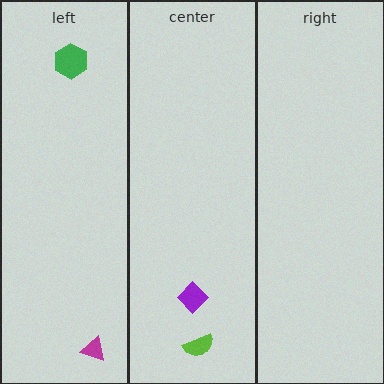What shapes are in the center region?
The purple diamond, the lime semicircle.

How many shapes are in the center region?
2.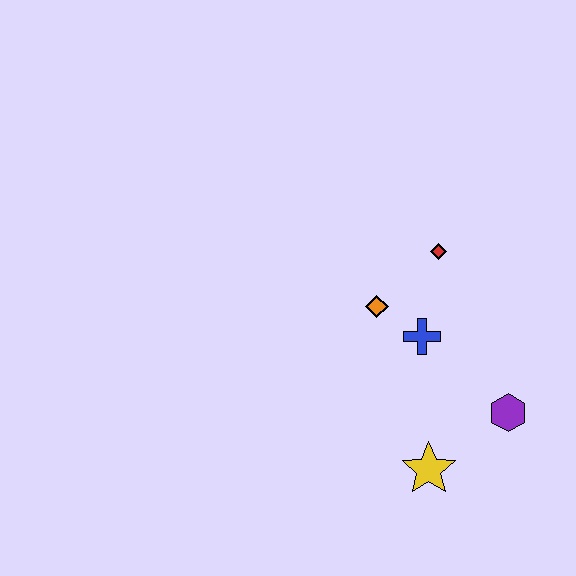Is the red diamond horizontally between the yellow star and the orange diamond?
No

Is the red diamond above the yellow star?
Yes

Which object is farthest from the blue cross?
The yellow star is farthest from the blue cross.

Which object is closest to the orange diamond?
The blue cross is closest to the orange diamond.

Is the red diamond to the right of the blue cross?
Yes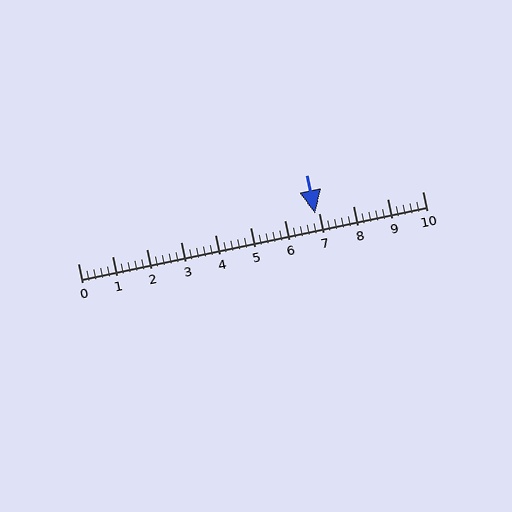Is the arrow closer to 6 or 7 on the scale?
The arrow is closer to 7.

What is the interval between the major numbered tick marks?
The major tick marks are spaced 1 units apart.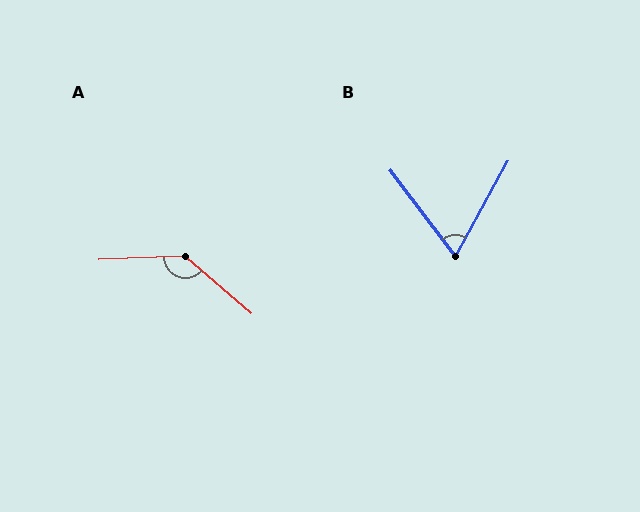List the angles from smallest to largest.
B (66°), A (137°).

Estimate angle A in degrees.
Approximately 137 degrees.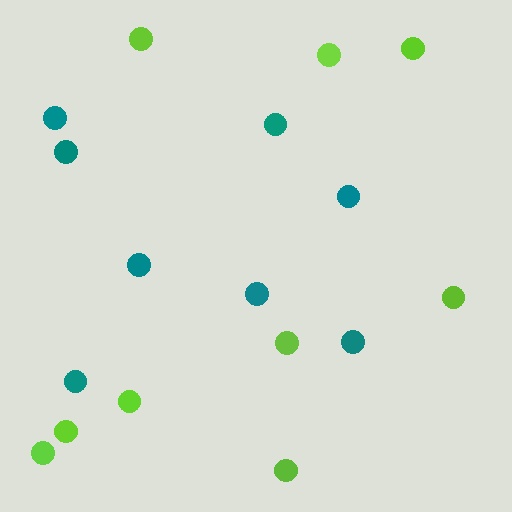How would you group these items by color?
There are 2 groups: one group of lime circles (9) and one group of teal circles (8).